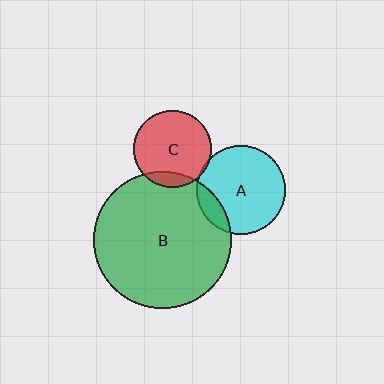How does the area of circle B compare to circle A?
Approximately 2.4 times.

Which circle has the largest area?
Circle B (green).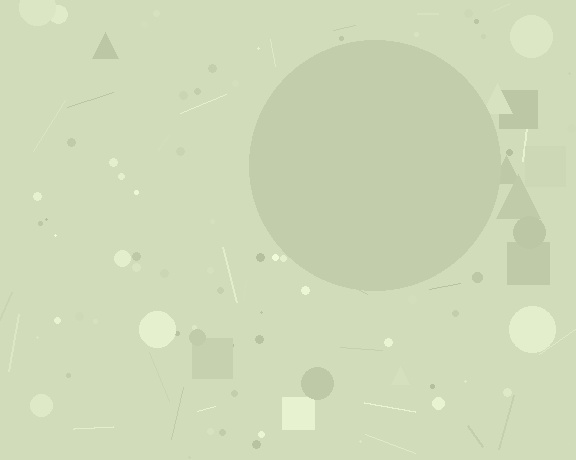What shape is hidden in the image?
A circle is hidden in the image.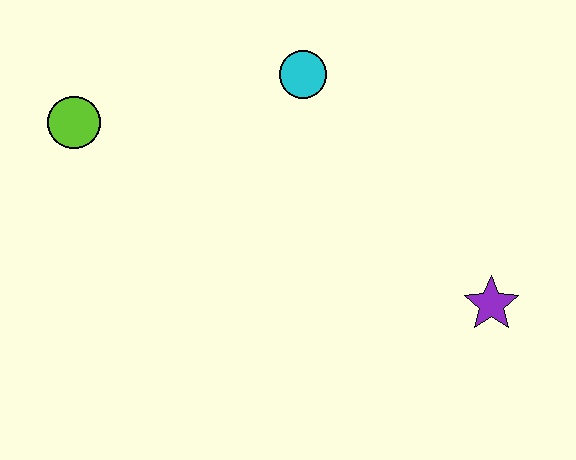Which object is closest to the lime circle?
The cyan circle is closest to the lime circle.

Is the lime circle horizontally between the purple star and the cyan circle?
No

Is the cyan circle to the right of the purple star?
No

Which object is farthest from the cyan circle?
The purple star is farthest from the cyan circle.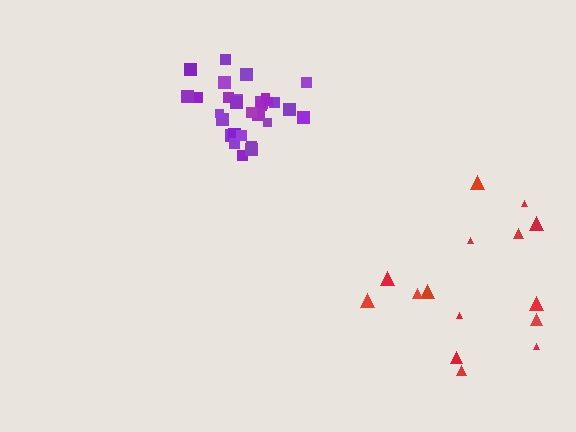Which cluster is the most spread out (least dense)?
Red.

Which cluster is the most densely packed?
Purple.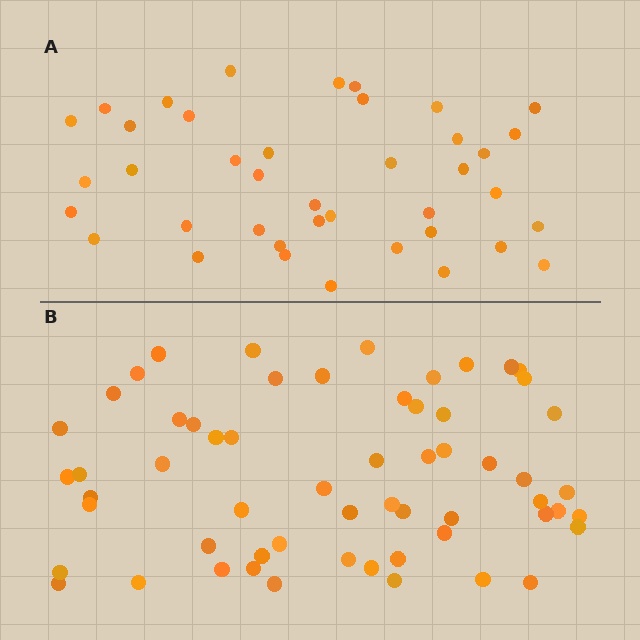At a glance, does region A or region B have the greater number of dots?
Region B (the bottom region) has more dots.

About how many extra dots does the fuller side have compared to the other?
Region B has approximately 20 more dots than region A.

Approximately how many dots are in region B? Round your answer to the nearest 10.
About 60 dots. (The exact count is 59, which rounds to 60.)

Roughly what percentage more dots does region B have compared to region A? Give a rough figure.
About 50% more.